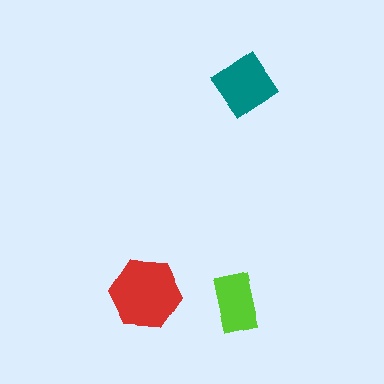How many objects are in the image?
There are 3 objects in the image.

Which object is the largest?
The red hexagon.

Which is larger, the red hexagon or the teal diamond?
The red hexagon.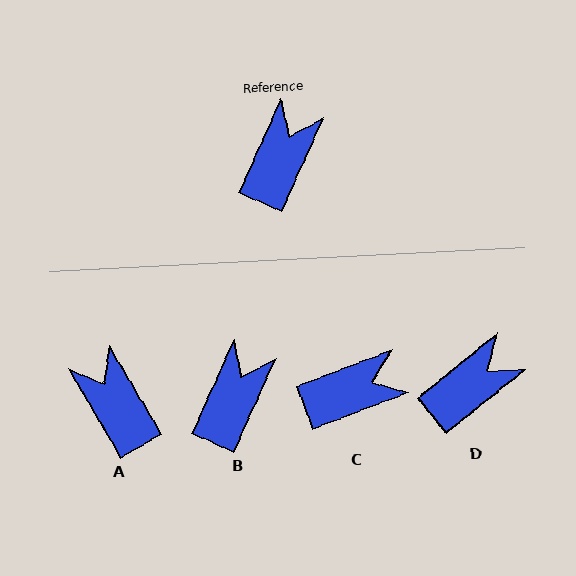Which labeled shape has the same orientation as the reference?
B.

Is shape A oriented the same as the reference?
No, it is off by about 55 degrees.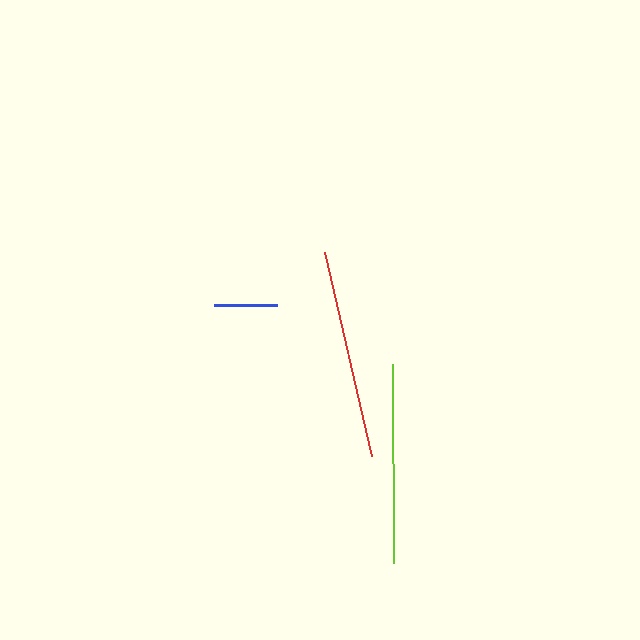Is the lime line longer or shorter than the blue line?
The lime line is longer than the blue line.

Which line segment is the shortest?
The blue line is the shortest at approximately 63 pixels.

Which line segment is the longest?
The red line is the longest at approximately 209 pixels.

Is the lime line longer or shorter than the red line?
The red line is longer than the lime line.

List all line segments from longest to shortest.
From longest to shortest: red, lime, blue.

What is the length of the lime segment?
The lime segment is approximately 199 pixels long.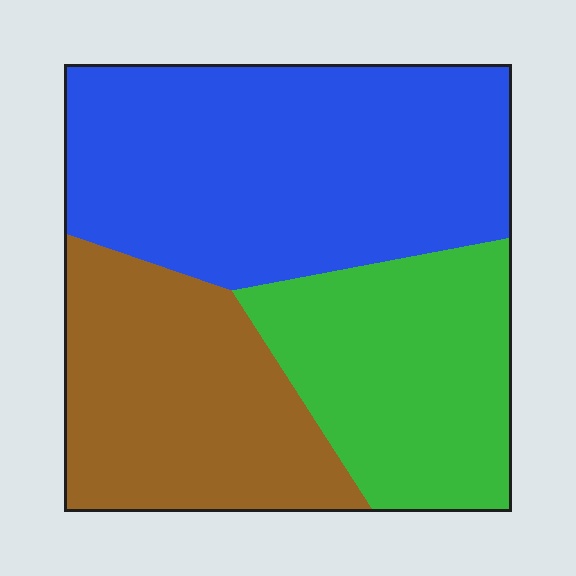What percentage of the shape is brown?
Brown covers about 30% of the shape.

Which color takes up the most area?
Blue, at roughly 45%.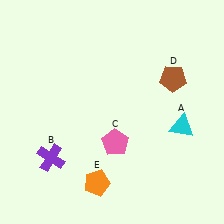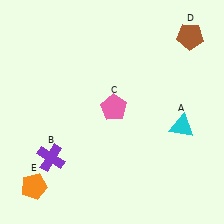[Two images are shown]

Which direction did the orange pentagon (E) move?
The orange pentagon (E) moved left.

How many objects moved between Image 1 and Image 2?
3 objects moved between the two images.